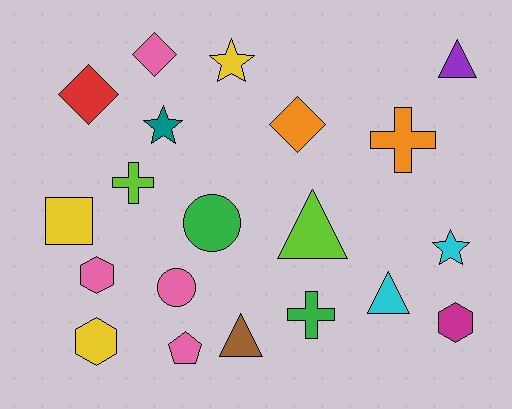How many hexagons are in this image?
There are 3 hexagons.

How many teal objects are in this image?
There is 1 teal object.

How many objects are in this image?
There are 20 objects.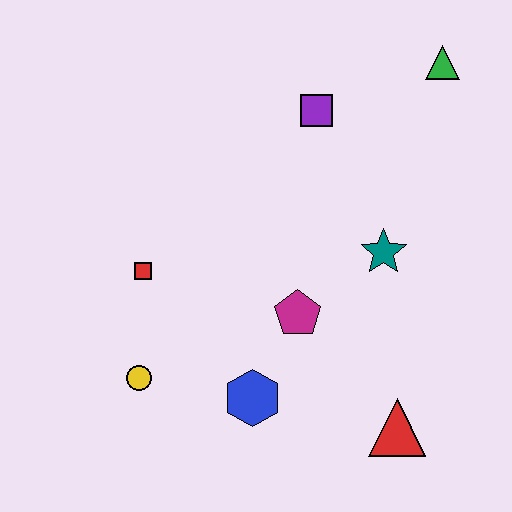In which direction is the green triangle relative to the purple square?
The green triangle is to the right of the purple square.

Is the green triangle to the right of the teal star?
Yes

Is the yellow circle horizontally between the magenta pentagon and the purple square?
No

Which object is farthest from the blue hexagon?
The green triangle is farthest from the blue hexagon.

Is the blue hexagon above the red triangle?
Yes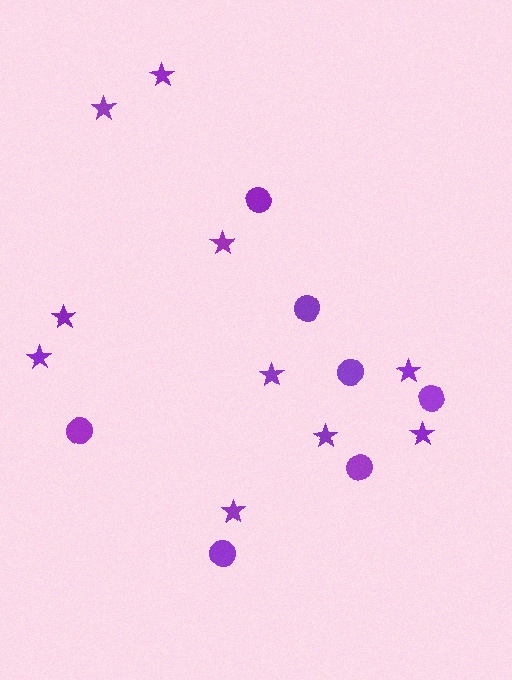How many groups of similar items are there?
There are 2 groups: one group of stars (10) and one group of circles (7).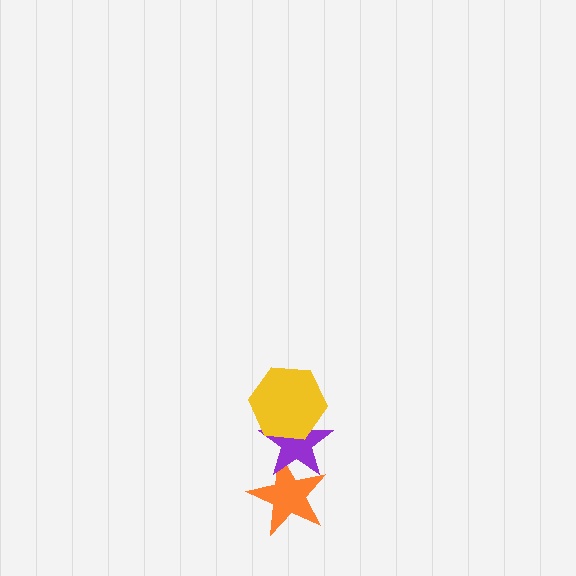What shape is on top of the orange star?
The purple star is on top of the orange star.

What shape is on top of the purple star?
The yellow hexagon is on top of the purple star.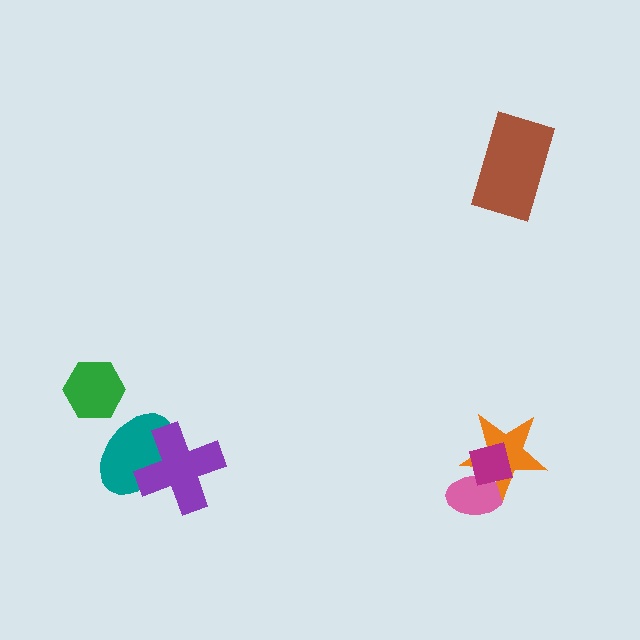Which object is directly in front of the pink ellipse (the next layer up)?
The orange star is directly in front of the pink ellipse.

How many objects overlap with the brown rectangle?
0 objects overlap with the brown rectangle.